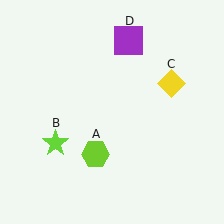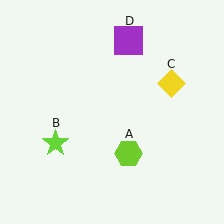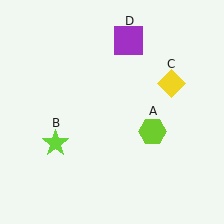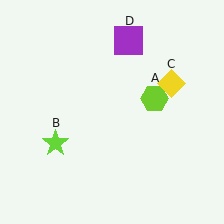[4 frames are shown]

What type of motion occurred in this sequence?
The lime hexagon (object A) rotated counterclockwise around the center of the scene.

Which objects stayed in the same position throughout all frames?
Lime star (object B) and yellow diamond (object C) and purple square (object D) remained stationary.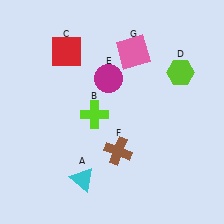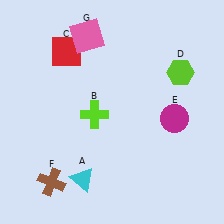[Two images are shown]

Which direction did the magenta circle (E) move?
The magenta circle (E) moved right.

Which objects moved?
The objects that moved are: the magenta circle (E), the brown cross (F), the pink square (G).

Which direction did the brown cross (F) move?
The brown cross (F) moved left.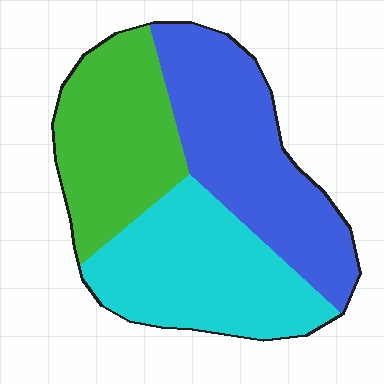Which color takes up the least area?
Green, at roughly 30%.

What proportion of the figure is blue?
Blue covers 36% of the figure.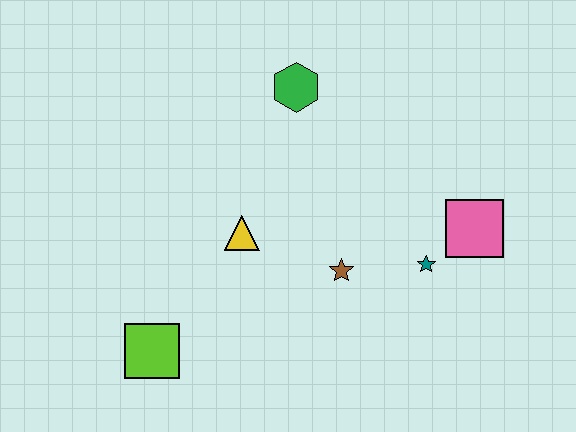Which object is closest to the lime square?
The yellow triangle is closest to the lime square.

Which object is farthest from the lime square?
The pink square is farthest from the lime square.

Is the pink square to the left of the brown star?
No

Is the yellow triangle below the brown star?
No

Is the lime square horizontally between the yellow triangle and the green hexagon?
No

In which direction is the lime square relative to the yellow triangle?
The lime square is below the yellow triangle.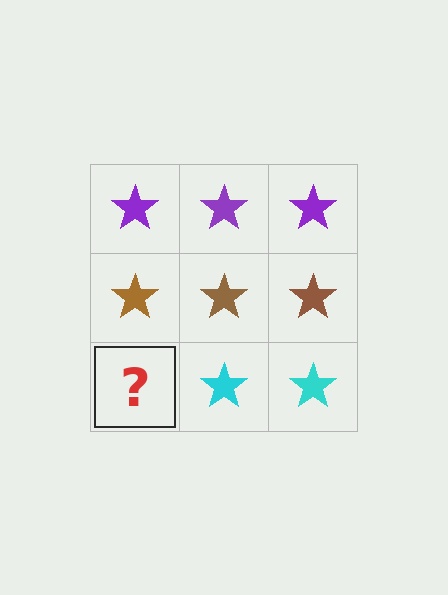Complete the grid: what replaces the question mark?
The question mark should be replaced with a cyan star.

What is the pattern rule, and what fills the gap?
The rule is that each row has a consistent color. The gap should be filled with a cyan star.